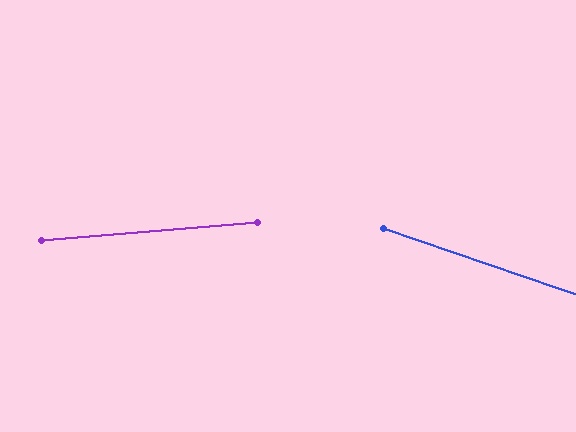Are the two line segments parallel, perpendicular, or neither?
Neither parallel nor perpendicular — they differ by about 24°.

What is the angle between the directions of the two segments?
Approximately 24 degrees.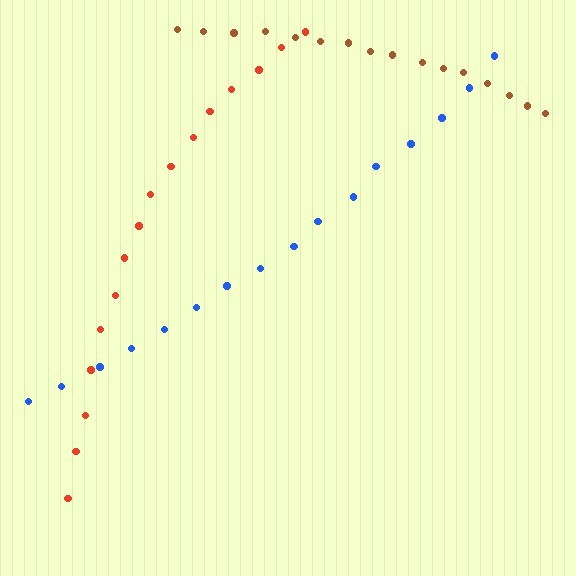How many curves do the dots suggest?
There are 3 distinct paths.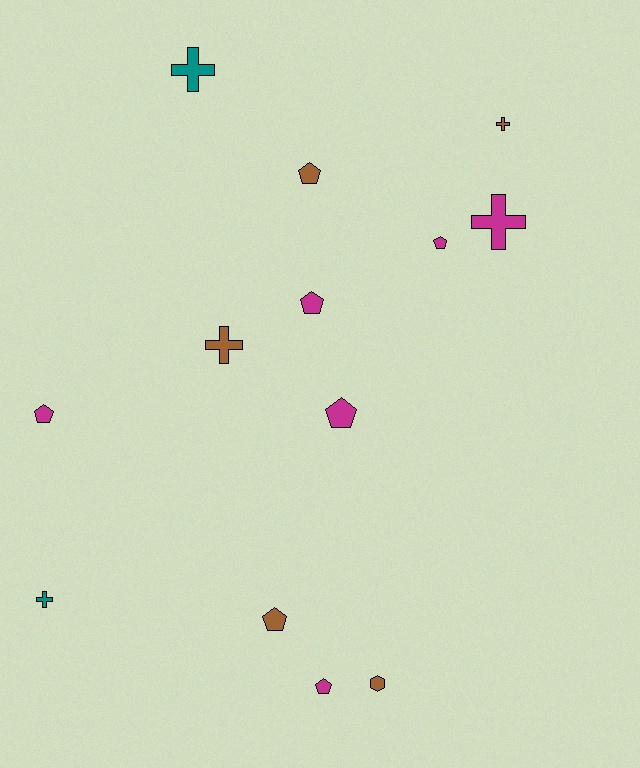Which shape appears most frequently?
Pentagon, with 7 objects.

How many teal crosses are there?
There are 2 teal crosses.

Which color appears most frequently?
Magenta, with 6 objects.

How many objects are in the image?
There are 13 objects.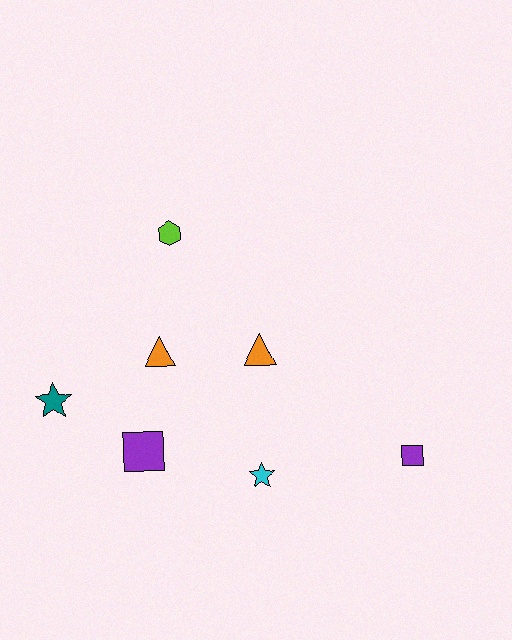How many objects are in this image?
There are 7 objects.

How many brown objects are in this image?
There are no brown objects.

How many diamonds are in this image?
There are no diamonds.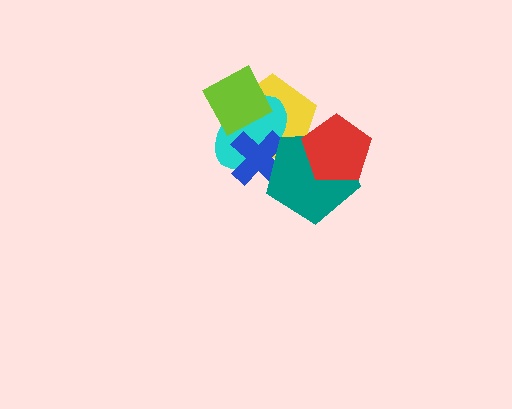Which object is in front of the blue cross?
The teal pentagon is in front of the blue cross.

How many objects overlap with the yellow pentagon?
5 objects overlap with the yellow pentagon.